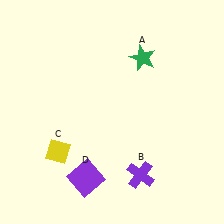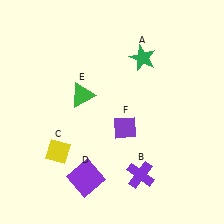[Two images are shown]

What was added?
A green triangle (E), a purple diamond (F) were added in Image 2.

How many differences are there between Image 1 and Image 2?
There are 2 differences between the two images.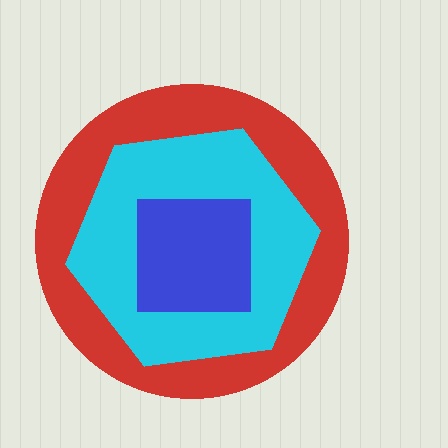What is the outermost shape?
The red circle.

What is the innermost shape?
The blue square.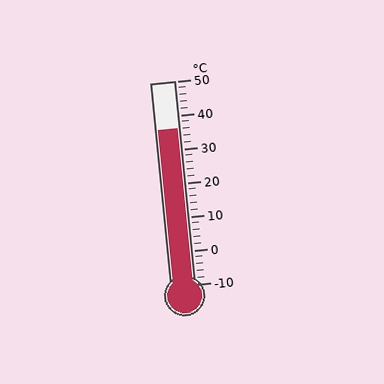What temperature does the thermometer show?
The thermometer shows approximately 36°C.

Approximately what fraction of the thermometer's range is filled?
The thermometer is filled to approximately 75% of its range.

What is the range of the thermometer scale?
The thermometer scale ranges from -10°C to 50°C.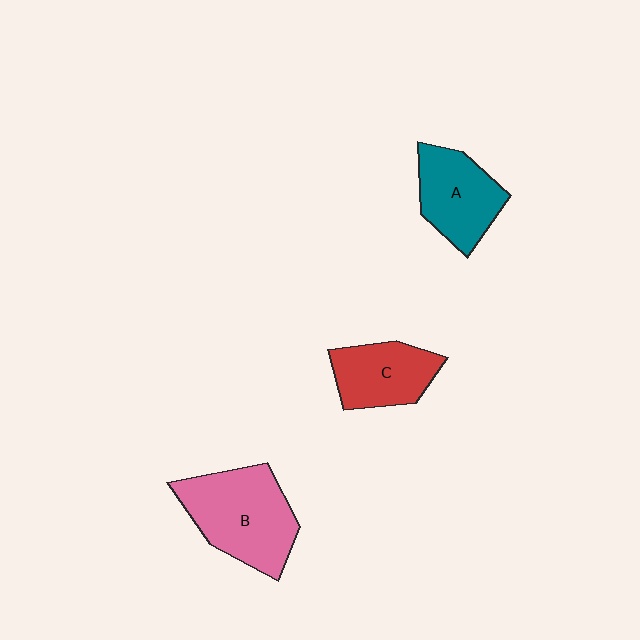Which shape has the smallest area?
Shape C (red).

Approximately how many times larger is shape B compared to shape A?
Approximately 1.4 times.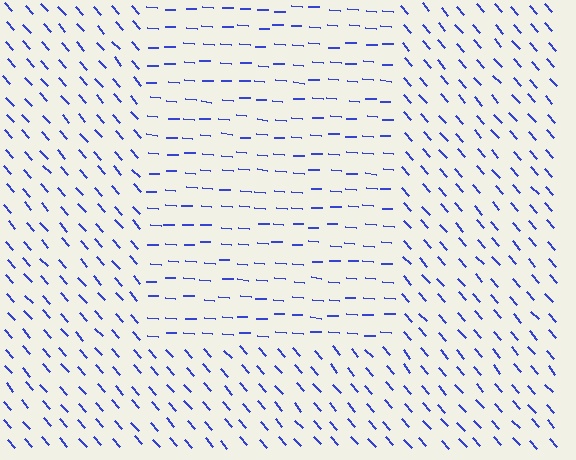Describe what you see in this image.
The image is filled with small blue line segments. A rectangle region in the image has lines oriented differently from the surrounding lines, creating a visible texture boundary.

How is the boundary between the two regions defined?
The boundary is defined purely by a change in line orientation (approximately 45 degrees difference). All lines are the same color and thickness.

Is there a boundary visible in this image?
Yes, there is a texture boundary formed by a change in line orientation.